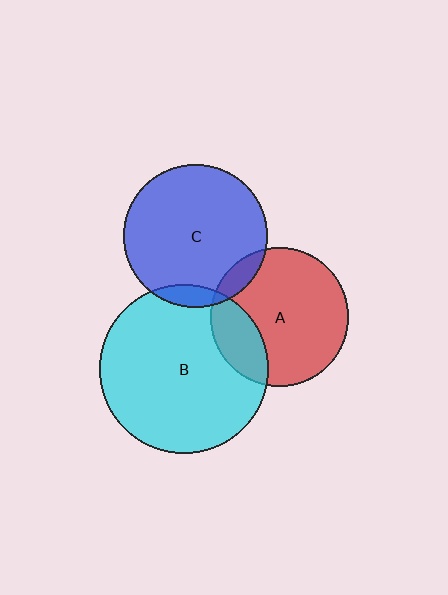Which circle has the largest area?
Circle B (cyan).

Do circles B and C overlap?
Yes.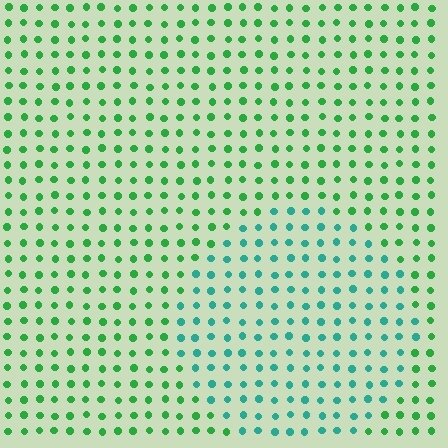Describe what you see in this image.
The image is filled with small green elements in a uniform arrangement. A circle-shaped region is visible where the elements are tinted to a slightly different hue, forming a subtle color boundary.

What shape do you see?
I see a circle.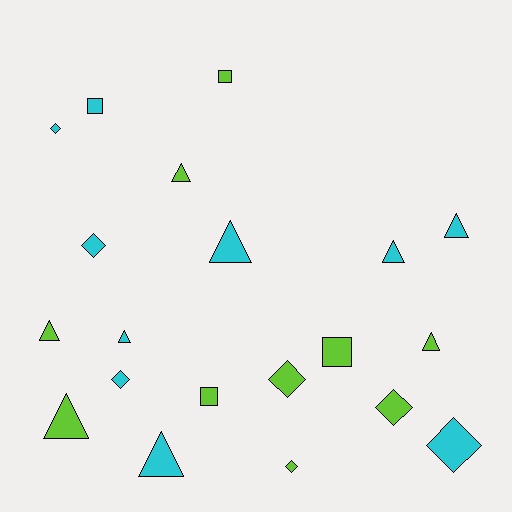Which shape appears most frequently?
Triangle, with 9 objects.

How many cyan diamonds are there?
There are 4 cyan diamonds.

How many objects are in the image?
There are 20 objects.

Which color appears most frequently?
Cyan, with 10 objects.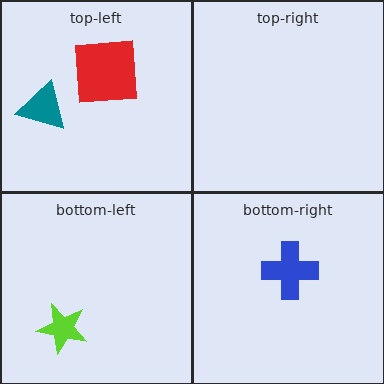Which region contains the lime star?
The bottom-left region.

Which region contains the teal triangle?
The top-left region.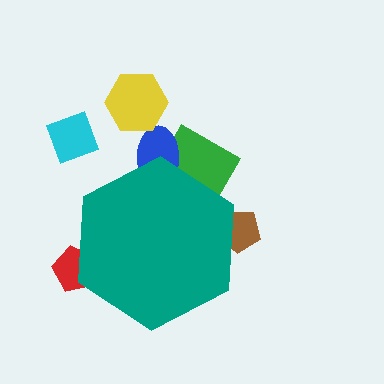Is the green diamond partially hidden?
Yes, the green diamond is partially hidden behind the teal hexagon.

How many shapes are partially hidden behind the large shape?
4 shapes are partially hidden.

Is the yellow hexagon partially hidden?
No, the yellow hexagon is fully visible.